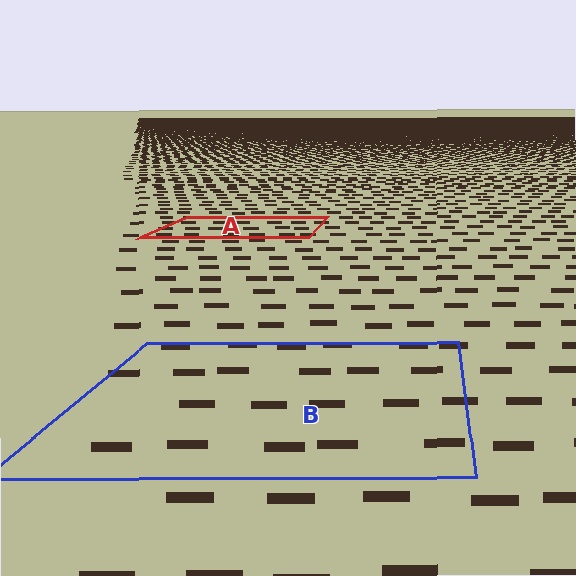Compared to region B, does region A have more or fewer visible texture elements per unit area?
Region A has more texture elements per unit area — they are packed more densely because it is farther away.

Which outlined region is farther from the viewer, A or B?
Region A is farther from the viewer — the texture elements inside it appear smaller and more densely packed.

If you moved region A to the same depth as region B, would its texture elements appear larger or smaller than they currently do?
They would appear larger. At a closer depth, the same texture elements are projected at a bigger on-screen size.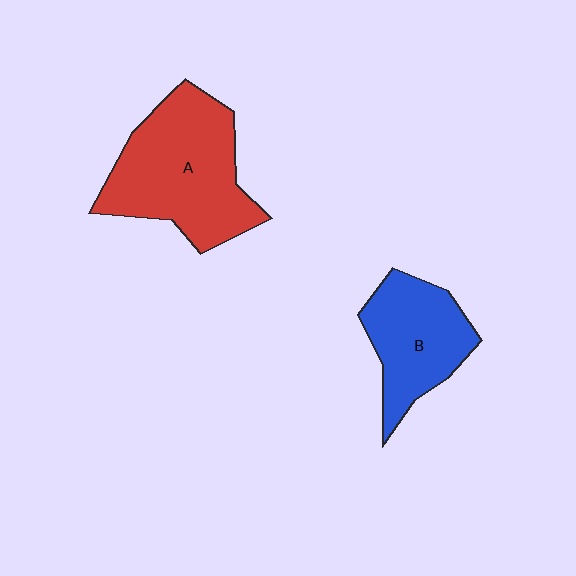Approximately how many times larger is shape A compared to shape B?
Approximately 1.5 times.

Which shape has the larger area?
Shape A (red).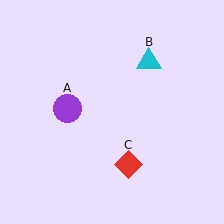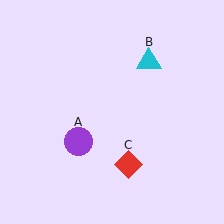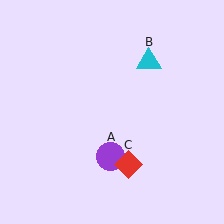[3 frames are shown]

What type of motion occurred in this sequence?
The purple circle (object A) rotated counterclockwise around the center of the scene.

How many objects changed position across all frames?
1 object changed position: purple circle (object A).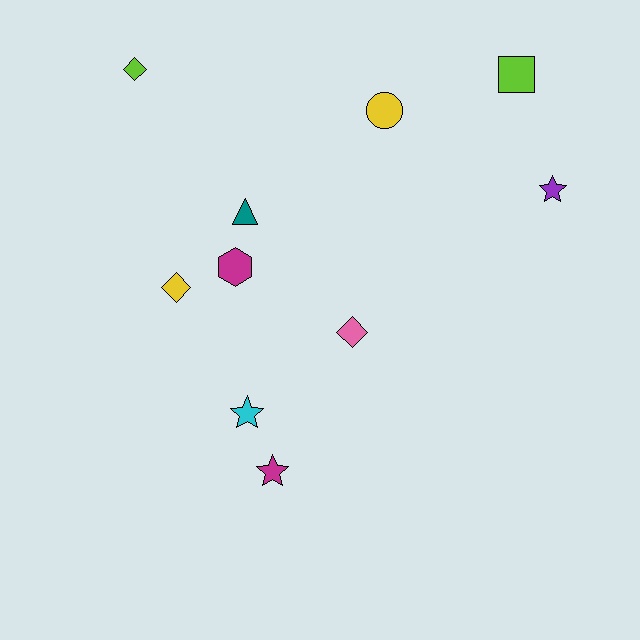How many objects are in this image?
There are 10 objects.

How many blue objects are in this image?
There are no blue objects.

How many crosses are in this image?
There are no crosses.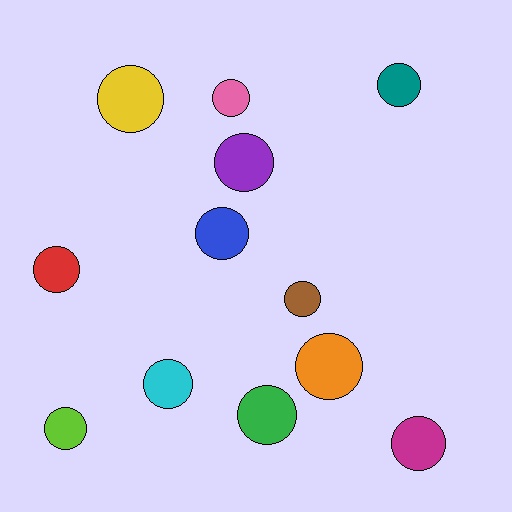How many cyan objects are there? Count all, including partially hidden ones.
There is 1 cyan object.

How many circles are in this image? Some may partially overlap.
There are 12 circles.